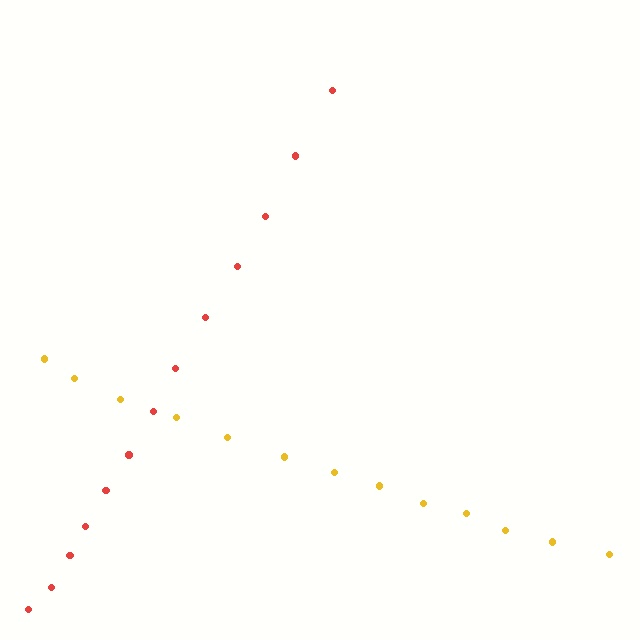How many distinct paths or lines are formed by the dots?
There are 2 distinct paths.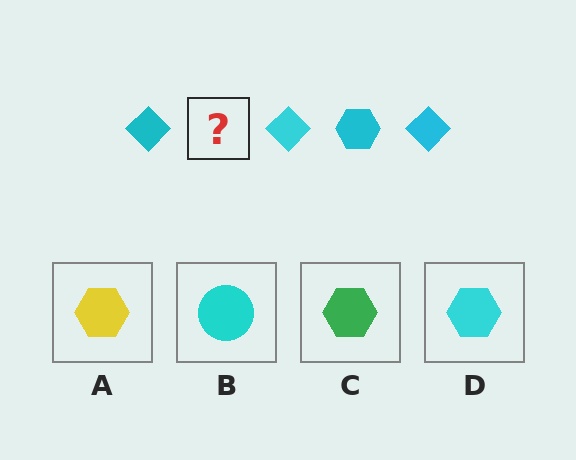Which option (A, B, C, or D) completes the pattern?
D.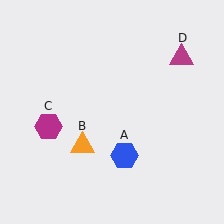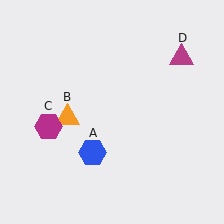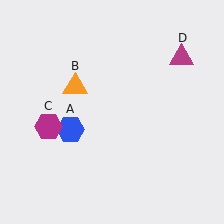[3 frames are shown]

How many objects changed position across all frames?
2 objects changed position: blue hexagon (object A), orange triangle (object B).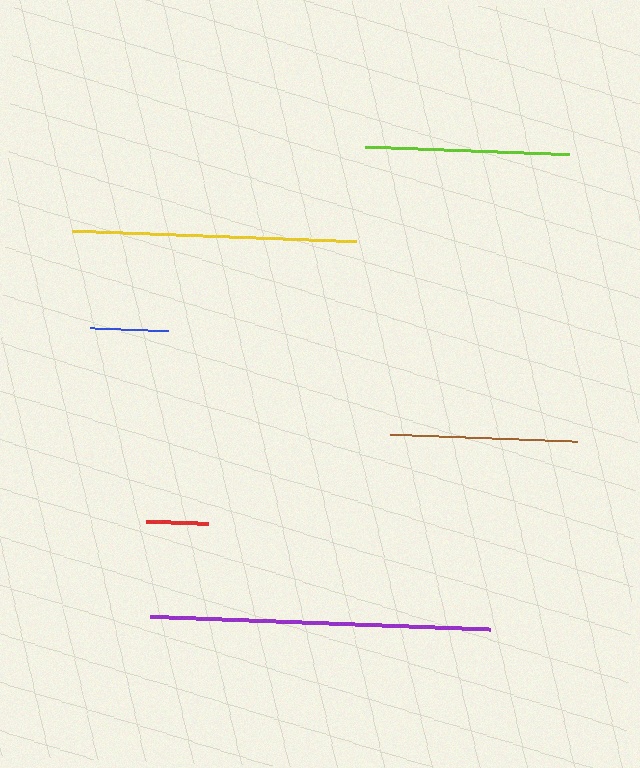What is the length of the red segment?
The red segment is approximately 62 pixels long.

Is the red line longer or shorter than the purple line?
The purple line is longer than the red line.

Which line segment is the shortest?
The red line is the shortest at approximately 62 pixels.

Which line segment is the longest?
The purple line is the longest at approximately 341 pixels.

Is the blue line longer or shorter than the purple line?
The purple line is longer than the blue line.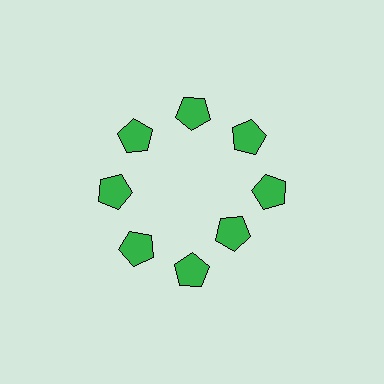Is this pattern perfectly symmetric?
No. The 8 green pentagons are arranged in a ring, but one element near the 4 o'clock position is pulled inward toward the center, breaking the 8-fold rotational symmetry.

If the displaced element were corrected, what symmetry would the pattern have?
It would have 8-fold rotational symmetry — the pattern would map onto itself every 45 degrees.